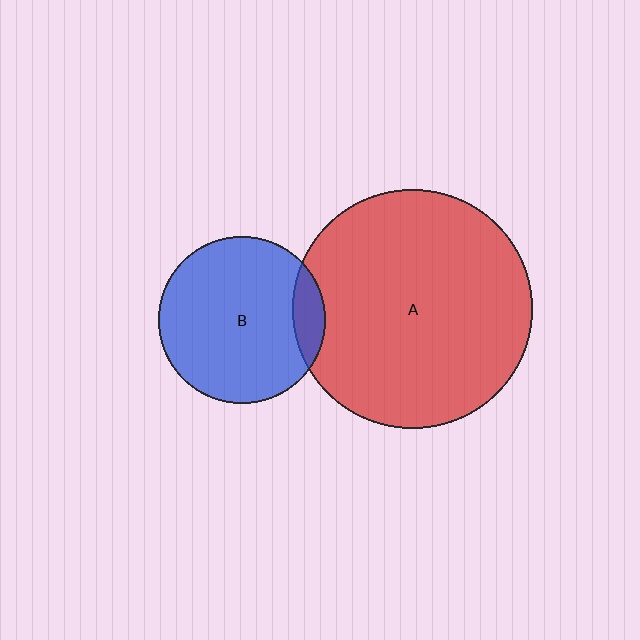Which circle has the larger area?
Circle A (red).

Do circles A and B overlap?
Yes.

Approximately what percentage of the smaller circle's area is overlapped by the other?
Approximately 10%.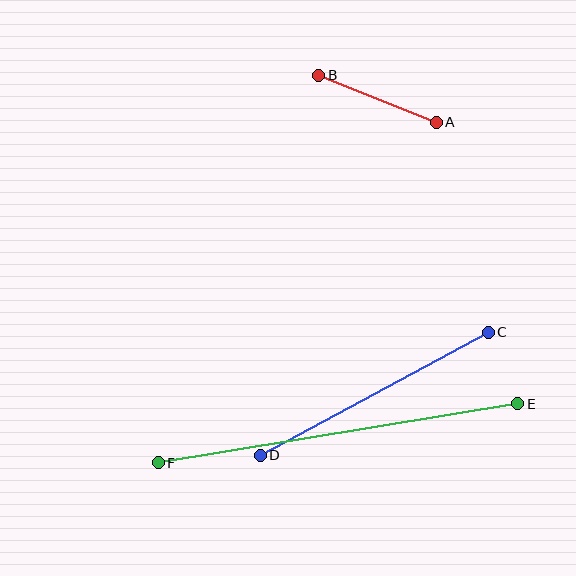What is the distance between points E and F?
The distance is approximately 364 pixels.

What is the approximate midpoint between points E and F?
The midpoint is at approximately (338, 433) pixels.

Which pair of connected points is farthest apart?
Points E and F are farthest apart.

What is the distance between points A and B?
The distance is approximately 127 pixels.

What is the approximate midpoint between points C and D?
The midpoint is at approximately (374, 394) pixels.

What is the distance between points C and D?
The distance is approximately 259 pixels.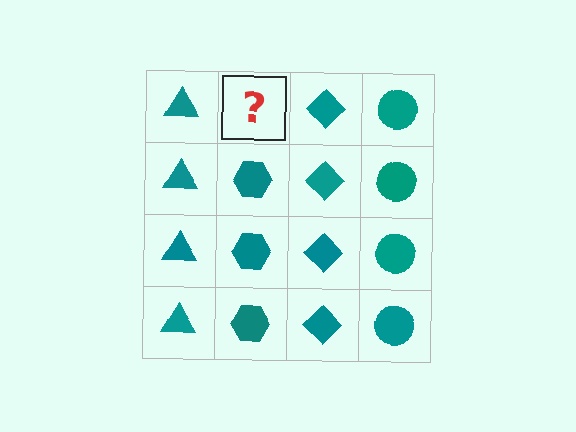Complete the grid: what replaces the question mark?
The question mark should be replaced with a teal hexagon.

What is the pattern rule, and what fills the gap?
The rule is that each column has a consistent shape. The gap should be filled with a teal hexagon.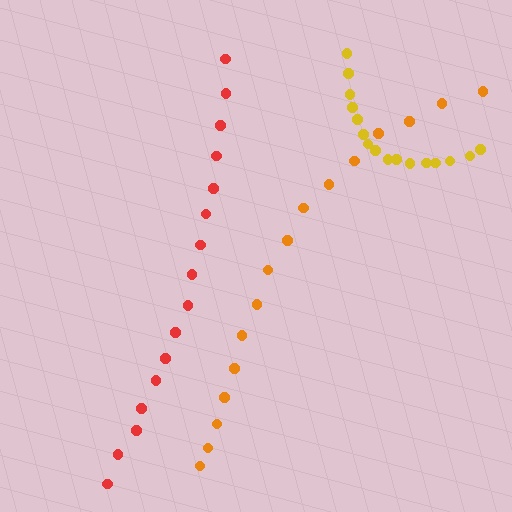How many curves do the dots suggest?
There are 3 distinct paths.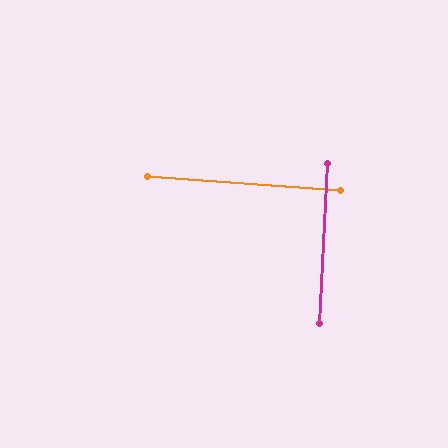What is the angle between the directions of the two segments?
Approximately 89 degrees.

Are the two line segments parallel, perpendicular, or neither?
Perpendicular — they meet at approximately 89°.